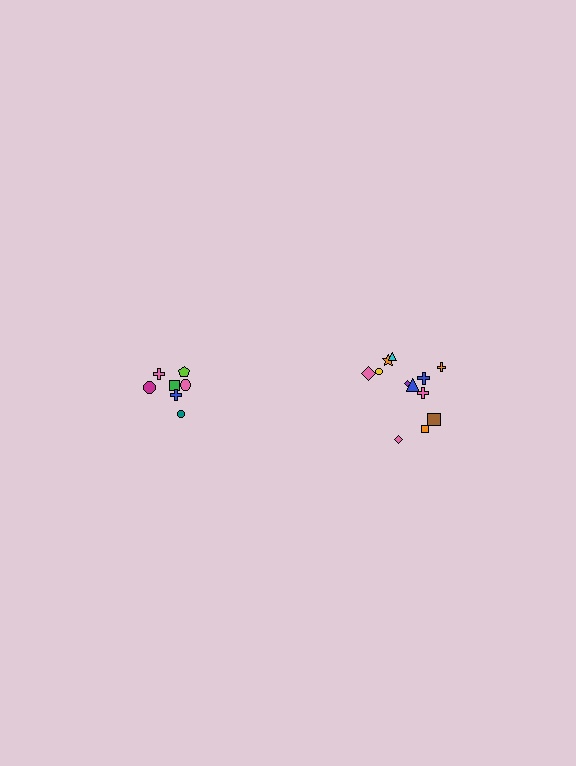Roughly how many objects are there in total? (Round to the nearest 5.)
Roughly 20 objects in total.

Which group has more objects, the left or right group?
The right group.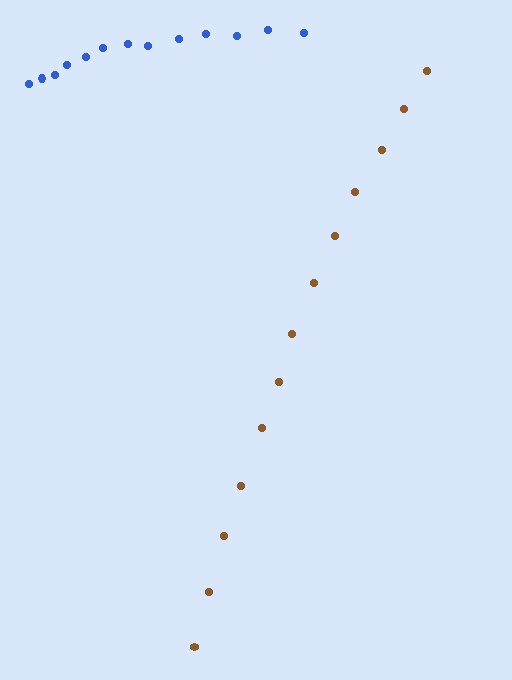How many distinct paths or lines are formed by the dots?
There are 2 distinct paths.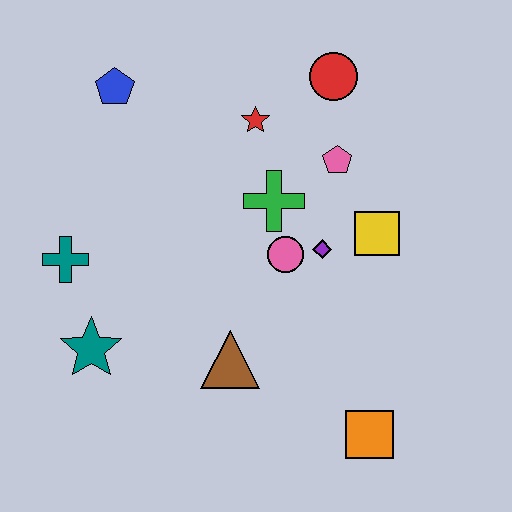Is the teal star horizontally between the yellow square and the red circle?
No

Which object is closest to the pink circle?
The purple diamond is closest to the pink circle.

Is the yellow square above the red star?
No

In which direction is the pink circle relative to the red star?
The pink circle is below the red star.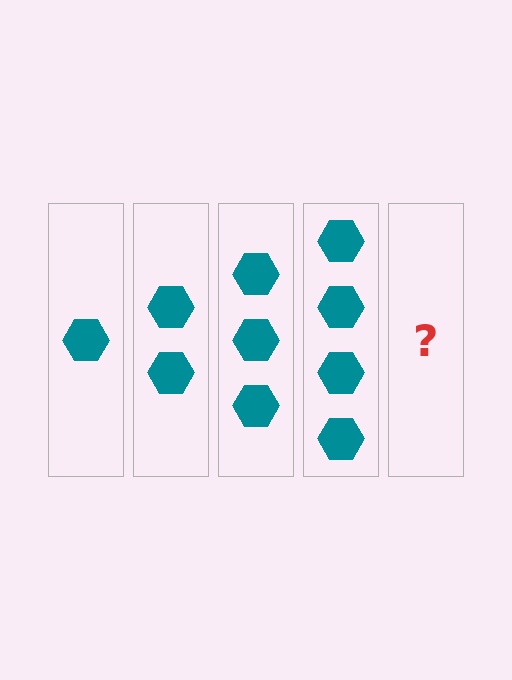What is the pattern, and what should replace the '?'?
The pattern is that each step adds one more hexagon. The '?' should be 5 hexagons.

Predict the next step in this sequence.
The next step is 5 hexagons.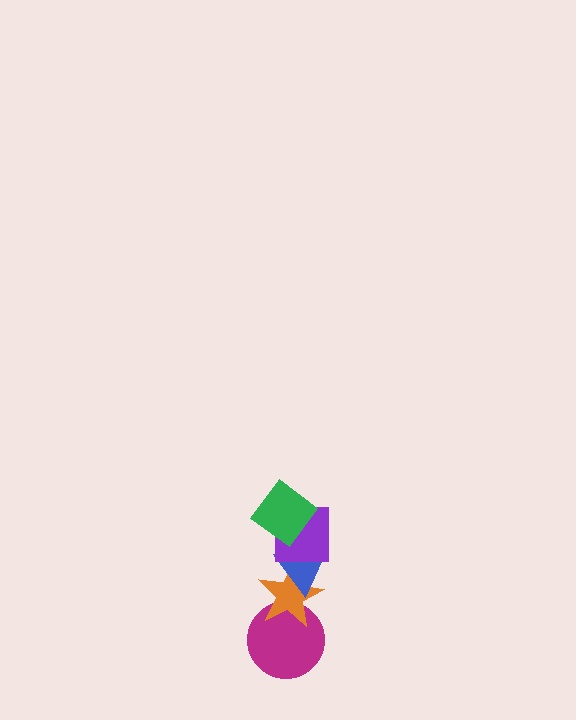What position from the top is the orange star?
The orange star is 4th from the top.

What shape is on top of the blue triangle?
The purple square is on top of the blue triangle.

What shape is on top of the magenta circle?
The orange star is on top of the magenta circle.